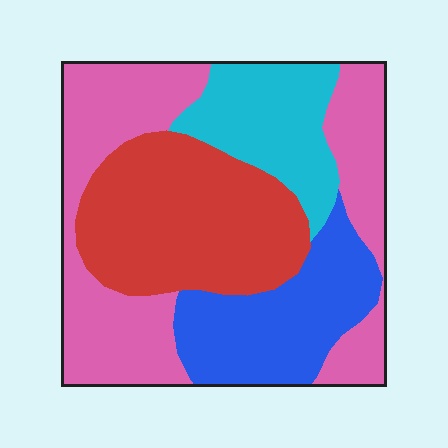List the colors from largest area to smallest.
From largest to smallest: pink, red, blue, cyan.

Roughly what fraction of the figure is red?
Red covers 28% of the figure.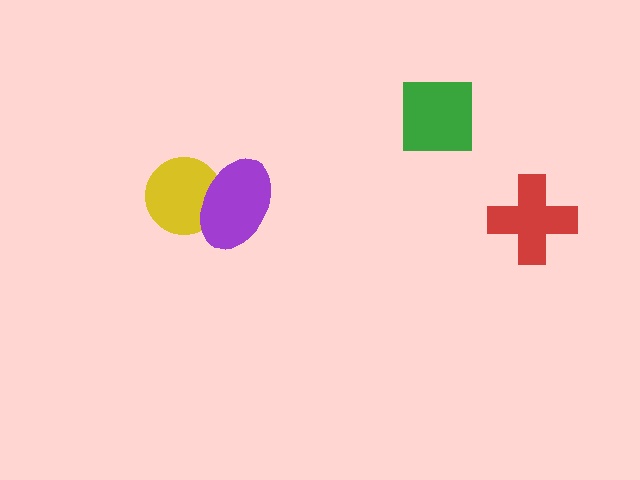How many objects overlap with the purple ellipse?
1 object overlaps with the purple ellipse.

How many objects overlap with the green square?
0 objects overlap with the green square.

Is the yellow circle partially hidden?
Yes, it is partially covered by another shape.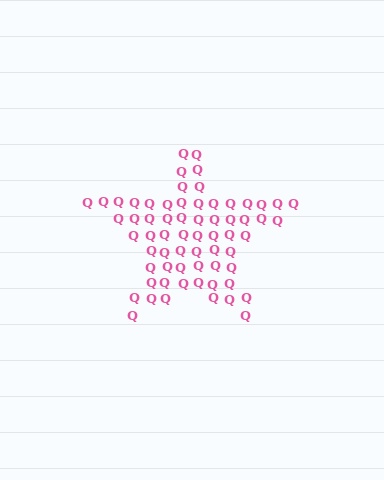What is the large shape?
The large shape is a star.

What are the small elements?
The small elements are letter Q's.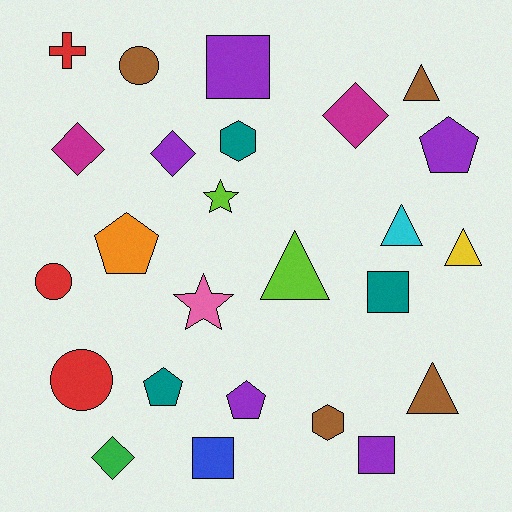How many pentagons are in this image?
There are 4 pentagons.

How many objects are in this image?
There are 25 objects.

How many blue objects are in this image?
There is 1 blue object.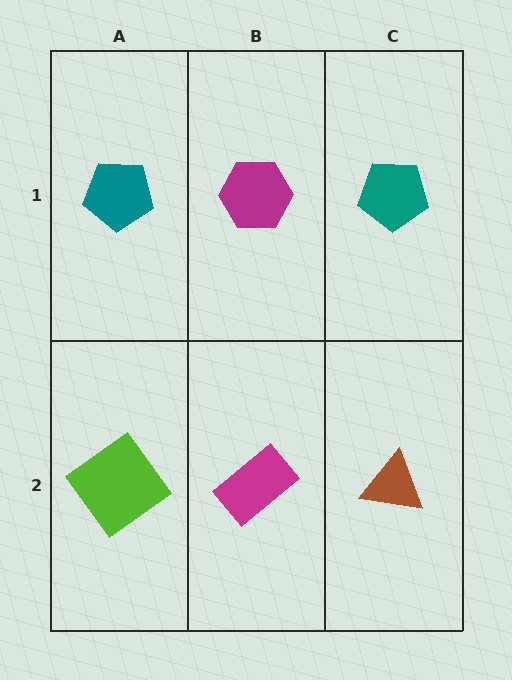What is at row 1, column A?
A teal pentagon.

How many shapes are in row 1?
3 shapes.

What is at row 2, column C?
A brown triangle.